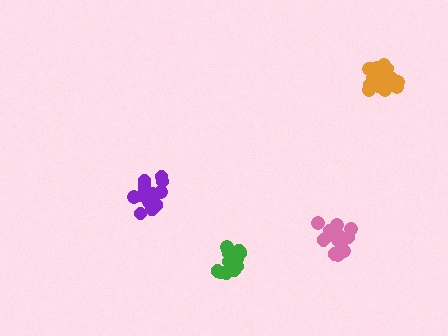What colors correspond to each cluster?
The clusters are colored: green, purple, orange, pink.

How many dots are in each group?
Group 1: 16 dots, Group 2: 14 dots, Group 3: 19 dots, Group 4: 14 dots (63 total).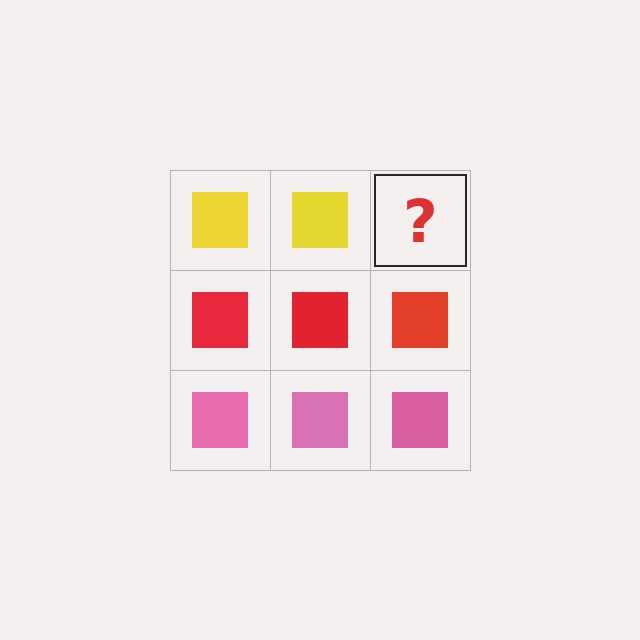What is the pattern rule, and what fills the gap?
The rule is that each row has a consistent color. The gap should be filled with a yellow square.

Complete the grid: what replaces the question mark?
The question mark should be replaced with a yellow square.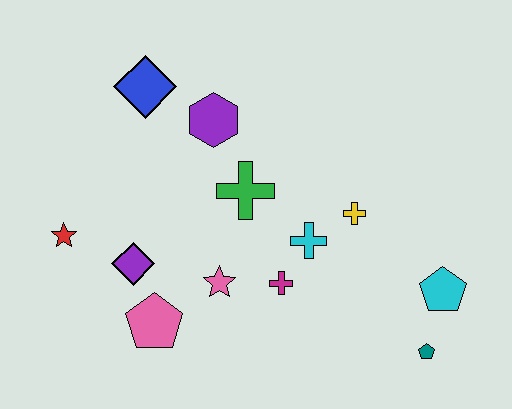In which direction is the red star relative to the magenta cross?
The red star is to the left of the magenta cross.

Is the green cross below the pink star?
No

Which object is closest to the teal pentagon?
The cyan pentagon is closest to the teal pentagon.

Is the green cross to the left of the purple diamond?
No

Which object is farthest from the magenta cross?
The blue diamond is farthest from the magenta cross.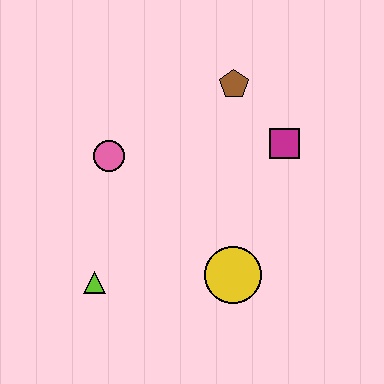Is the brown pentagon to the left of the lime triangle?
No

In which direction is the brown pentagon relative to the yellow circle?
The brown pentagon is above the yellow circle.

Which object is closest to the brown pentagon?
The magenta square is closest to the brown pentagon.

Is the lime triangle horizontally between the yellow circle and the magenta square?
No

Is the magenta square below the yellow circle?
No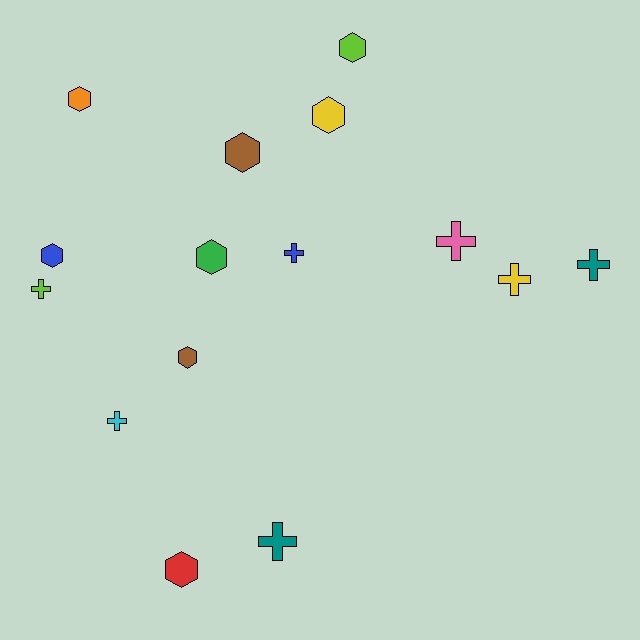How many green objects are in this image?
There is 1 green object.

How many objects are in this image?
There are 15 objects.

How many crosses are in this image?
There are 7 crosses.